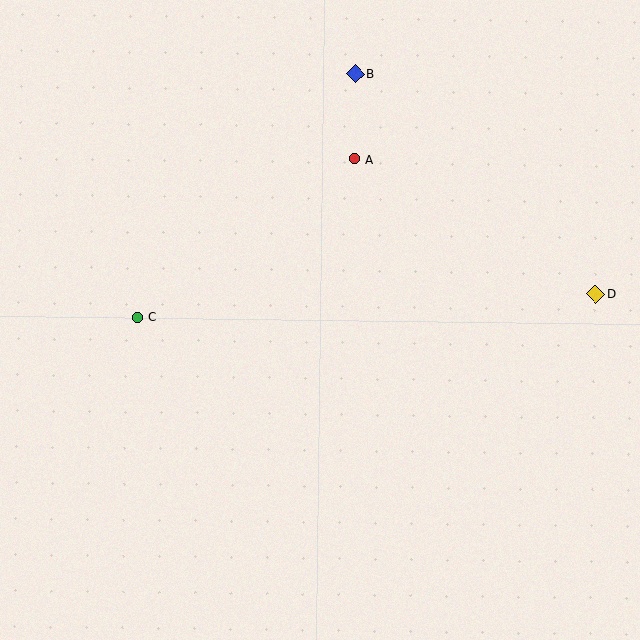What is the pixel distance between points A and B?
The distance between A and B is 86 pixels.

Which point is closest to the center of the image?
Point A at (355, 159) is closest to the center.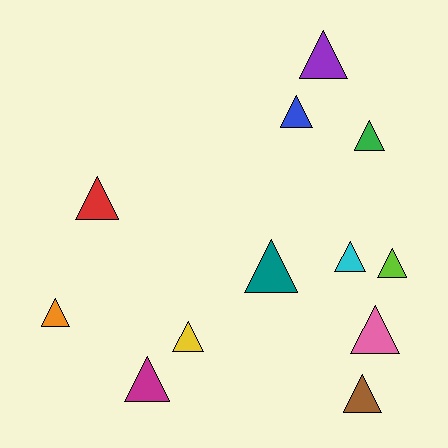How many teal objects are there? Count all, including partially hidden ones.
There is 1 teal object.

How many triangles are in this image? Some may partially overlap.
There are 12 triangles.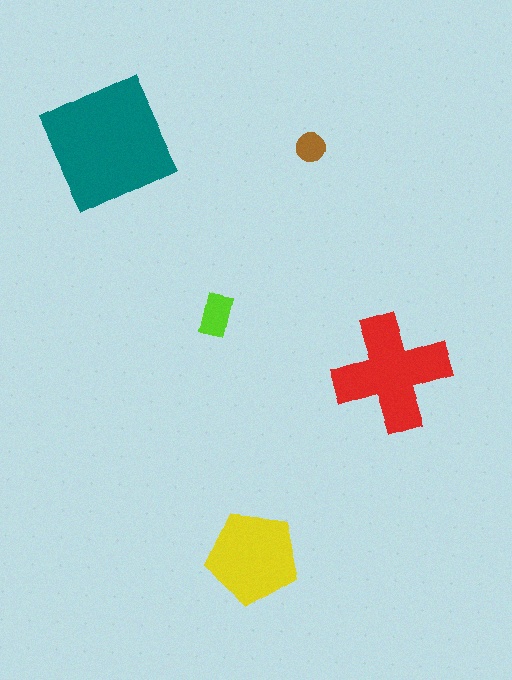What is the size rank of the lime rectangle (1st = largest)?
4th.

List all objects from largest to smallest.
The teal square, the red cross, the yellow pentagon, the lime rectangle, the brown circle.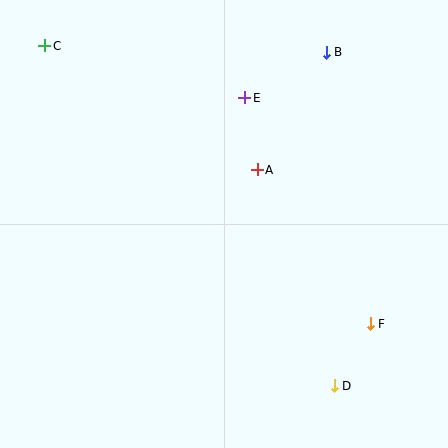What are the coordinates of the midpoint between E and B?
The midpoint between E and B is at (285, 75).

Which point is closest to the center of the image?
Point A at (257, 170) is closest to the center.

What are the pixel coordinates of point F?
Point F is at (370, 324).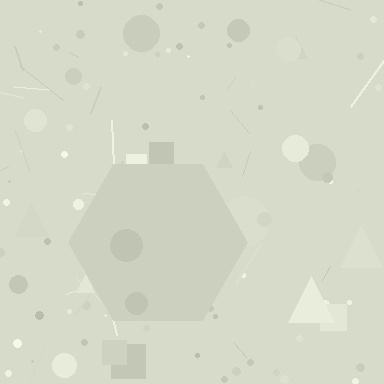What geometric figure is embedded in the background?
A hexagon is embedded in the background.